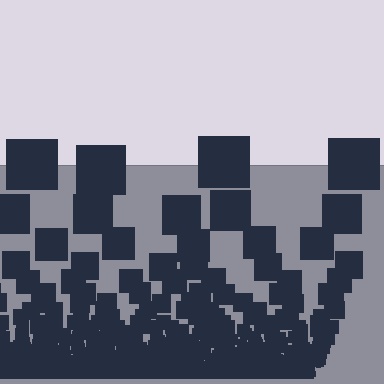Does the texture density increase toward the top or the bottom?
Density increases toward the bottom.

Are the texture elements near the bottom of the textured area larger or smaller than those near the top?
Smaller. The gradient is inverted — elements near the bottom are smaller and denser.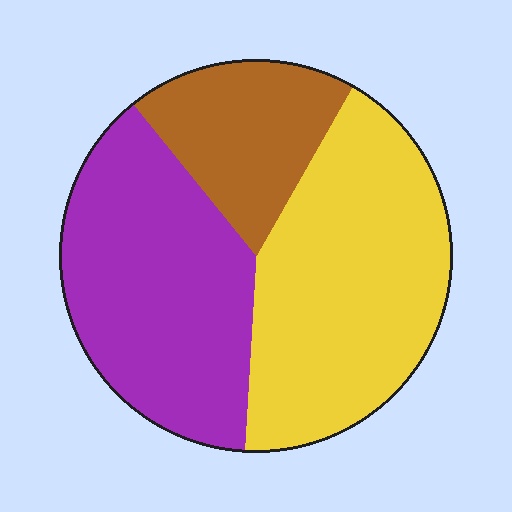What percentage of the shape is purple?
Purple takes up about three eighths (3/8) of the shape.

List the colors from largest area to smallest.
From largest to smallest: yellow, purple, brown.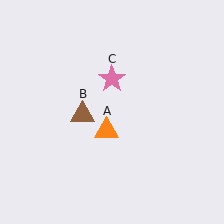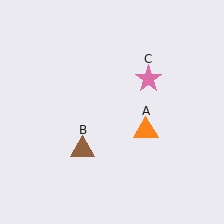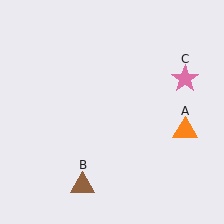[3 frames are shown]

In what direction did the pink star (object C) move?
The pink star (object C) moved right.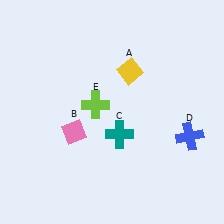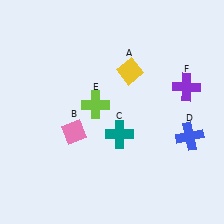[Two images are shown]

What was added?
A purple cross (F) was added in Image 2.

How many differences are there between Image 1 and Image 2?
There is 1 difference between the two images.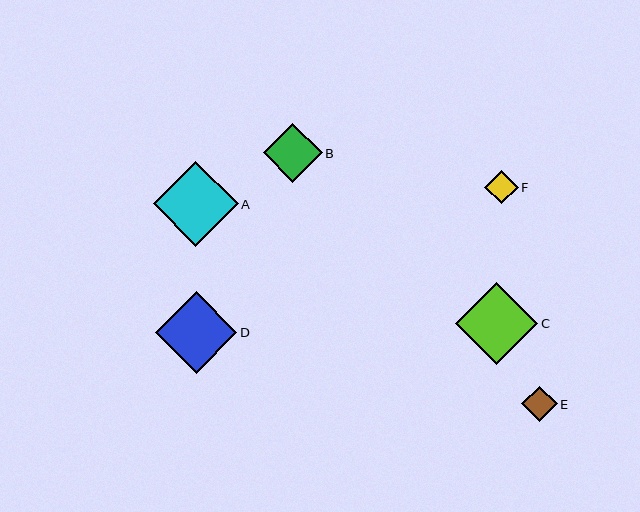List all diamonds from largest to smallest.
From largest to smallest: A, C, D, B, E, F.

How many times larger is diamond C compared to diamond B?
Diamond C is approximately 1.4 times the size of diamond B.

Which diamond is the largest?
Diamond A is the largest with a size of approximately 84 pixels.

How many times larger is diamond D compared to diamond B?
Diamond D is approximately 1.4 times the size of diamond B.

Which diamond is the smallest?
Diamond F is the smallest with a size of approximately 34 pixels.